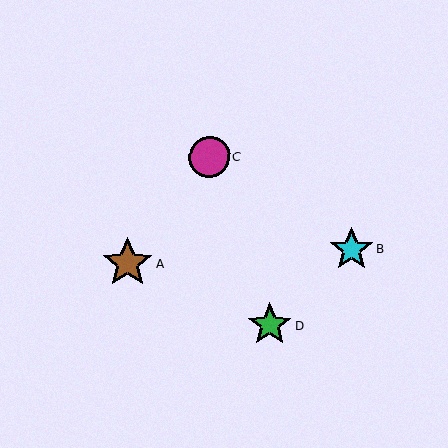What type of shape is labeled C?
Shape C is a magenta circle.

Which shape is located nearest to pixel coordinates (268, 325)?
The green star (labeled D) at (270, 325) is nearest to that location.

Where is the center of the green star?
The center of the green star is at (270, 325).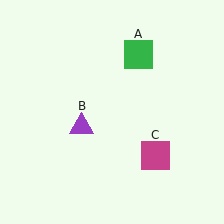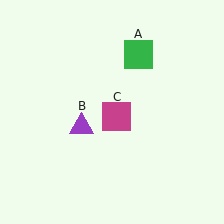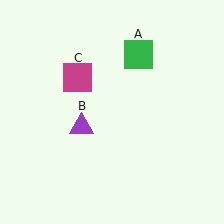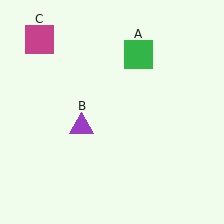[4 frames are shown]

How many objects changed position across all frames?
1 object changed position: magenta square (object C).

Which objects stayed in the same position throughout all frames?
Green square (object A) and purple triangle (object B) remained stationary.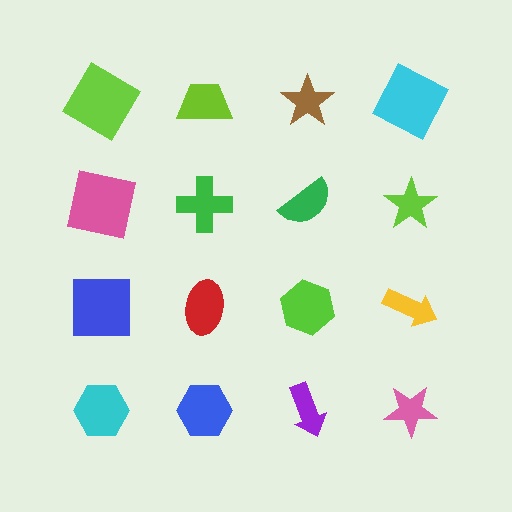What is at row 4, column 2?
A blue hexagon.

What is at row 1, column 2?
A lime trapezoid.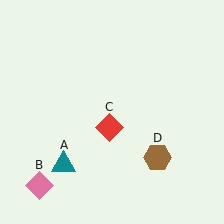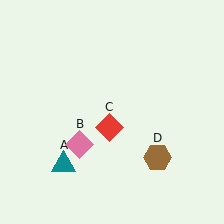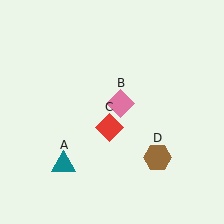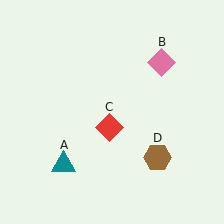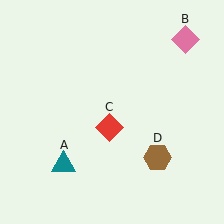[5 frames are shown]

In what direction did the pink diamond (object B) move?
The pink diamond (object B) moved up and to the right.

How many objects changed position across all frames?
1 object changed position: pink diamond (object B).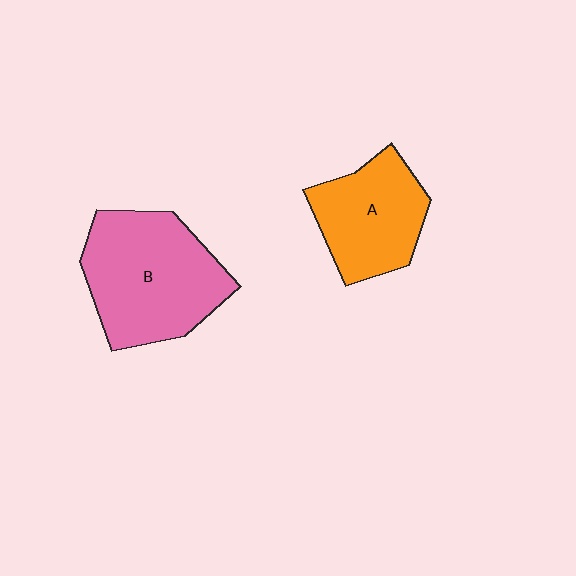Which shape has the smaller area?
Shape A (orange).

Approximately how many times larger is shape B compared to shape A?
Approximately 1.4 times.